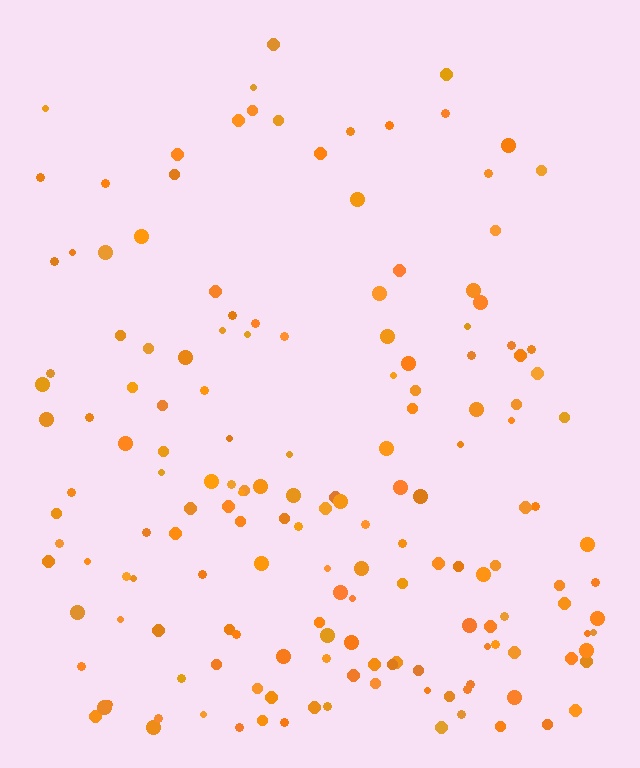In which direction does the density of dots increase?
From top to bottom, with the bottom side densest.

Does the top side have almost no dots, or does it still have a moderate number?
Still a moderate number, just noticeably fewer than the bottom.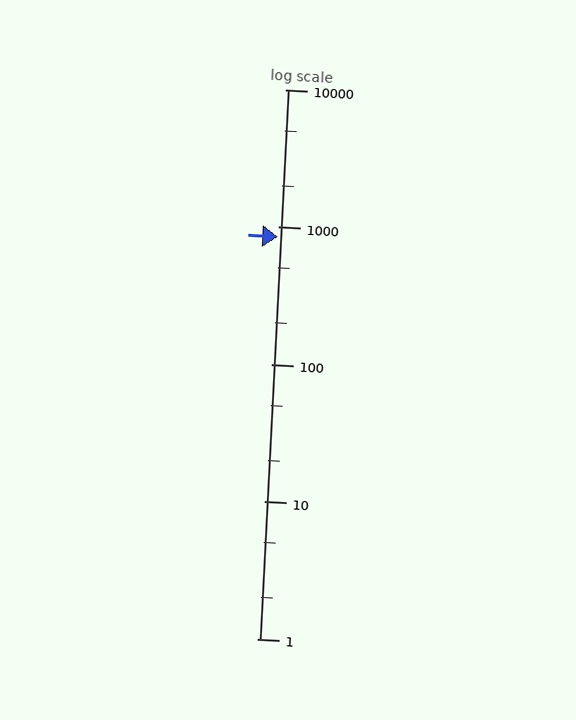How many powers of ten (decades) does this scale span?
The scale spans 4 decades, from 1 to 10000.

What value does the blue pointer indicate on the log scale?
The pointer indicates approximately 840.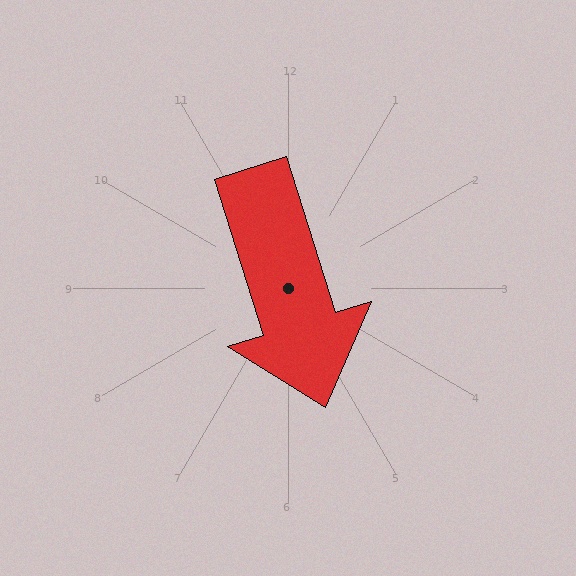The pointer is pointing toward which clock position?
Roughly 5 o'clock.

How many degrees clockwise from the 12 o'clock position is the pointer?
Approximately 163 degrees.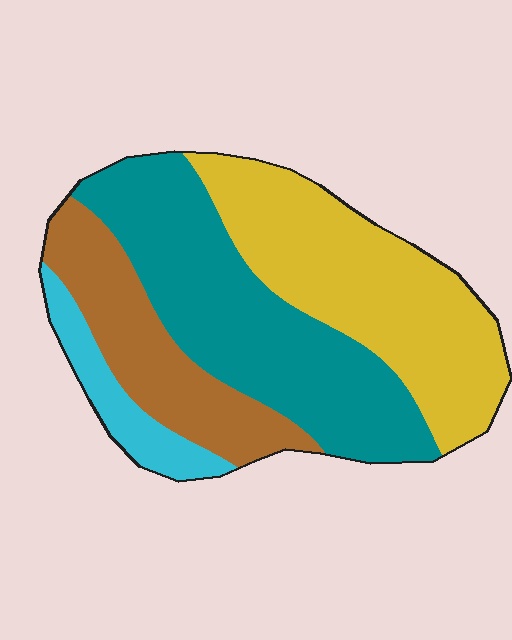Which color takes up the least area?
Cyan, at roughly 10%.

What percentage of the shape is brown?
Brown takes up about one fifth (1/5) of the shape.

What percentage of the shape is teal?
Teal covers around 35% of the shape.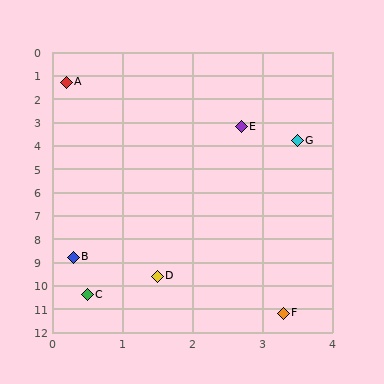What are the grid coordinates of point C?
Point C is at approximately (0.5, 10.4).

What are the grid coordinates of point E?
Point E is at approximately (2.7, 3.2).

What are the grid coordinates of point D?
Point D is at approximately (1.5, 9.6).